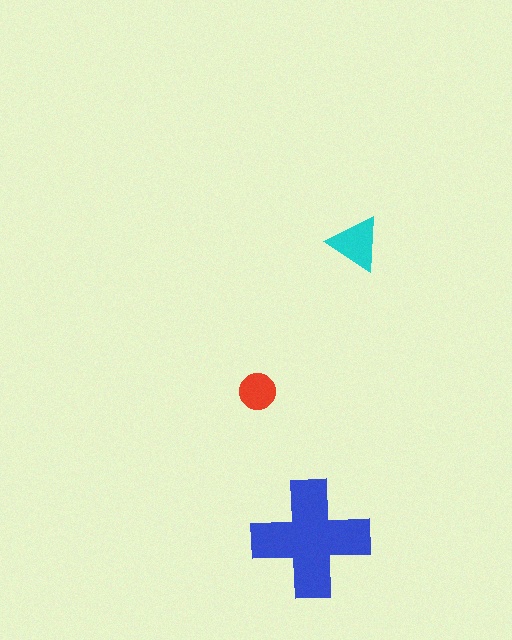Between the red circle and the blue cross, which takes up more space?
The blue cross.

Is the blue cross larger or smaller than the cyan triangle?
Larger.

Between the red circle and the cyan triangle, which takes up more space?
The cyan triangle.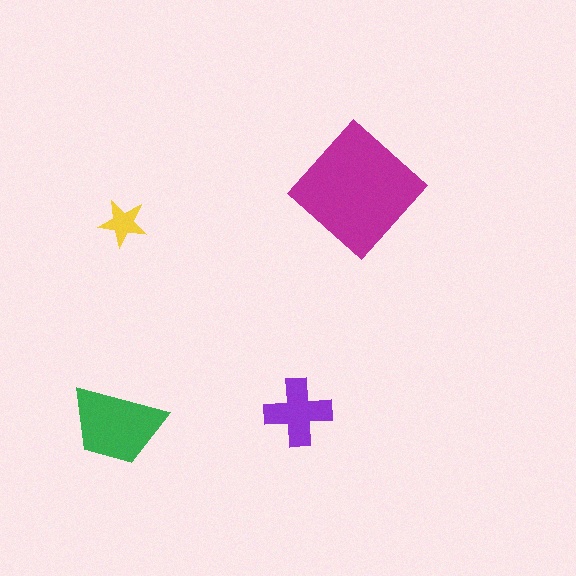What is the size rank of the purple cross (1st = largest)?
3rd.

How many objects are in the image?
There are 4 objects in the image.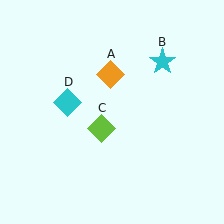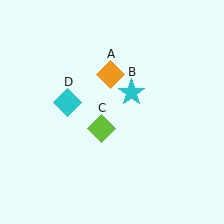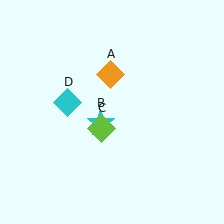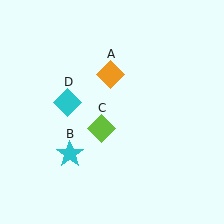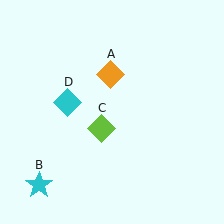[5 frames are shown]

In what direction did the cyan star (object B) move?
The cyan star (object B) moved down and to the left.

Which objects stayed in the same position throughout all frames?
Orange diamond (object A) and lime diamond (object C) and cyan diamond (object D) remained stationary.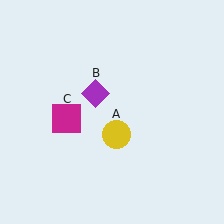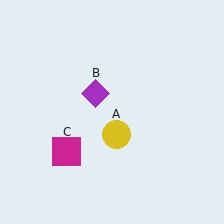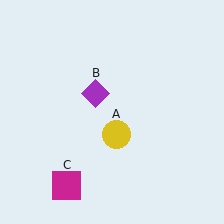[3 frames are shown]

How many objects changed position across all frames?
1 object changed position: magenta square (object C).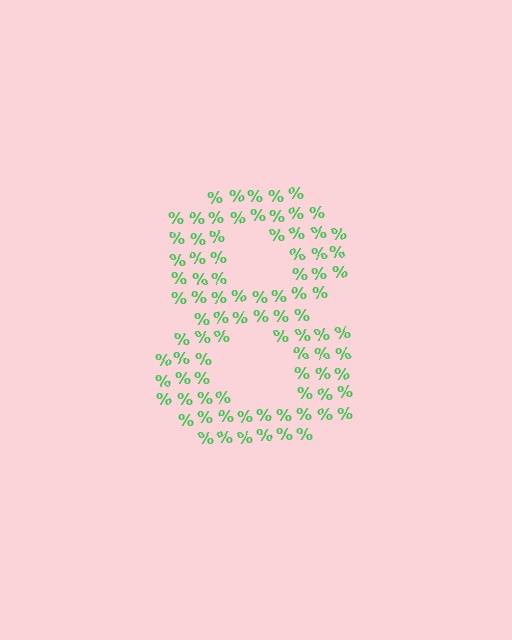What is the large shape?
The large shape is the digit 8.